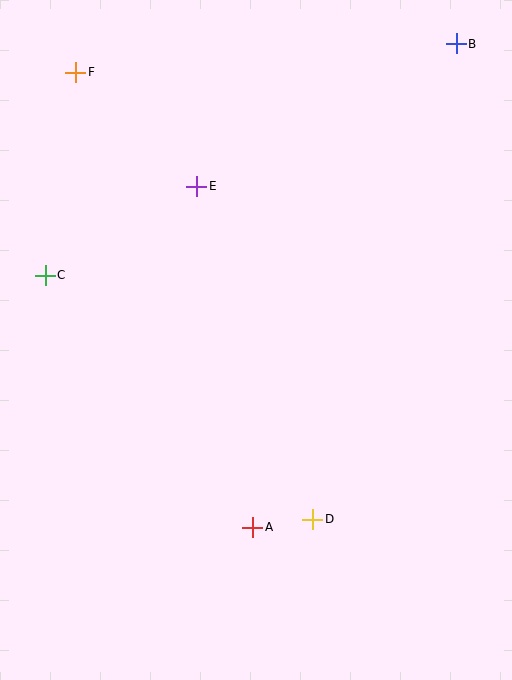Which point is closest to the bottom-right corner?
Point D is closest to the bottom-right corner.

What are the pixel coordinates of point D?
Point D is at (313, 519).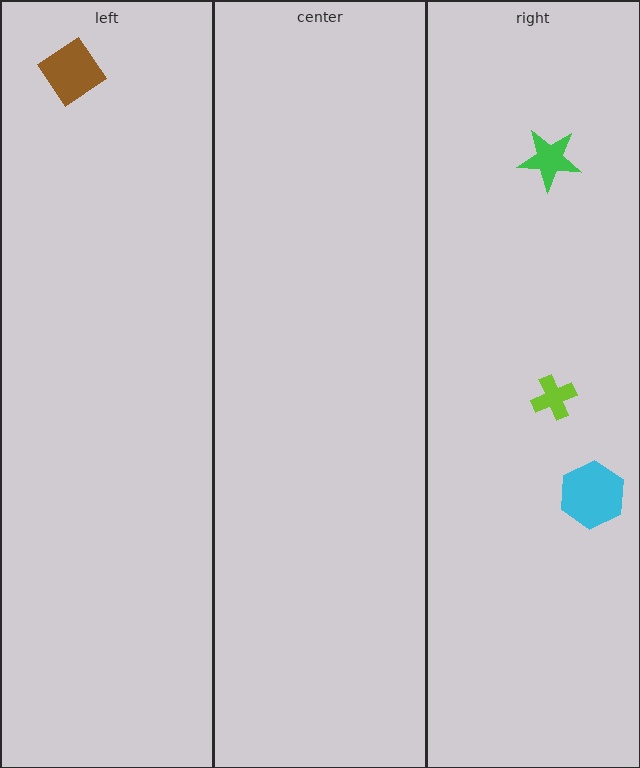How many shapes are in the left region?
1.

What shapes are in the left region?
The brown diamond.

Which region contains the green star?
The right region.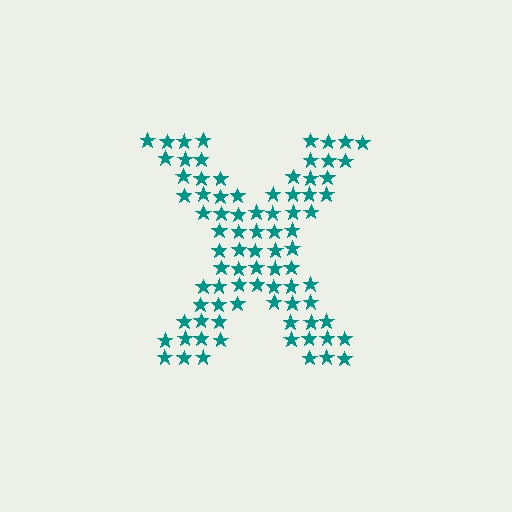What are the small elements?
The small elements are stars.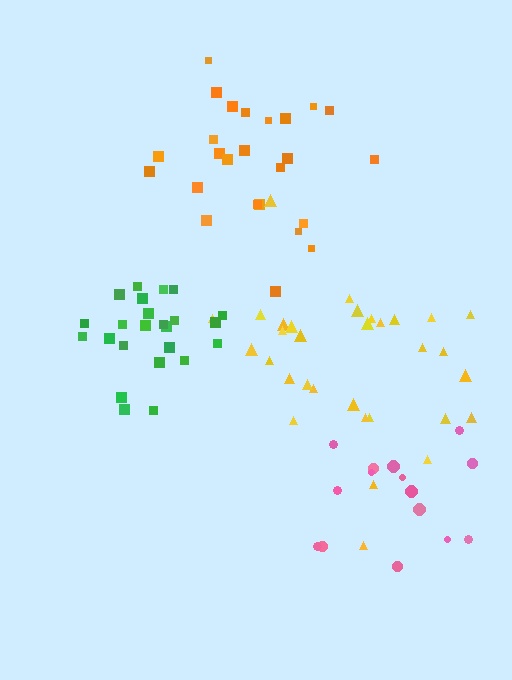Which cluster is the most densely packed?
Green.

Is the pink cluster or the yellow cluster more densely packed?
Pink.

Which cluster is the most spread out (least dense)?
Yellow.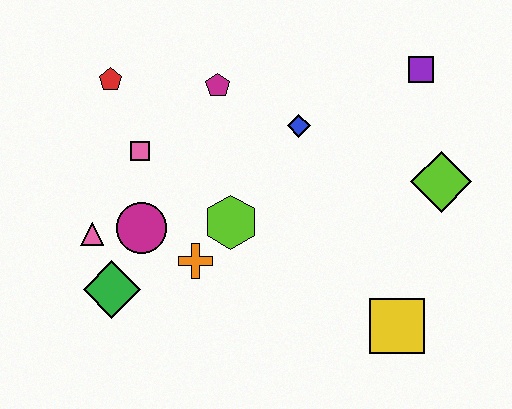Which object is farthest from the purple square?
The green diamond is farthest from the purple square.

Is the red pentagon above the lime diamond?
Yes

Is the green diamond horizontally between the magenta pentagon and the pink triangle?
Yes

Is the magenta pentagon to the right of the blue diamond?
No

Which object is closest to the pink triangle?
The magenta circle is closest to the pink triangle.